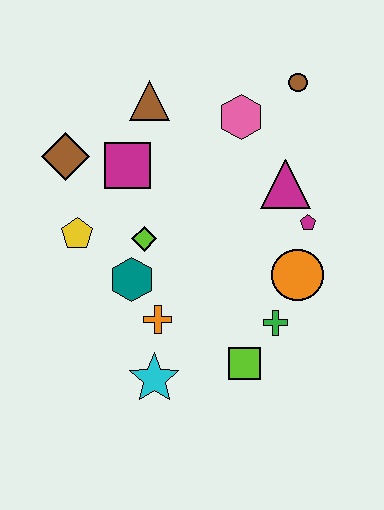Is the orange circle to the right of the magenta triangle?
Yes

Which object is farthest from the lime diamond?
The brown circle is farthest from the lime diamond.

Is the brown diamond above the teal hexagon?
Yes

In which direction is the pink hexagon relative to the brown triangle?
The pink hexagon is to the right of the brown triangle.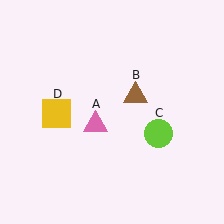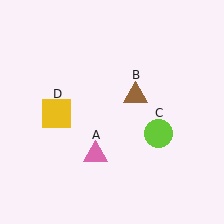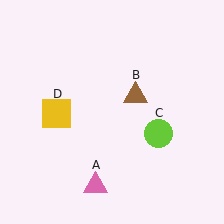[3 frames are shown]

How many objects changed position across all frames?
1 object changed position: pink triangle (object A).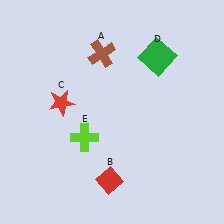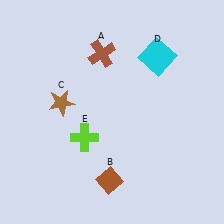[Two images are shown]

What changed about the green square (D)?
In Image 1, D is green. In Image 2, it changed to cyan.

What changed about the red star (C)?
In Image 1, C is red. In Image 2, it changed to brown.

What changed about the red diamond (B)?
In Image 1, B is red. In Image 2, it changed to brown.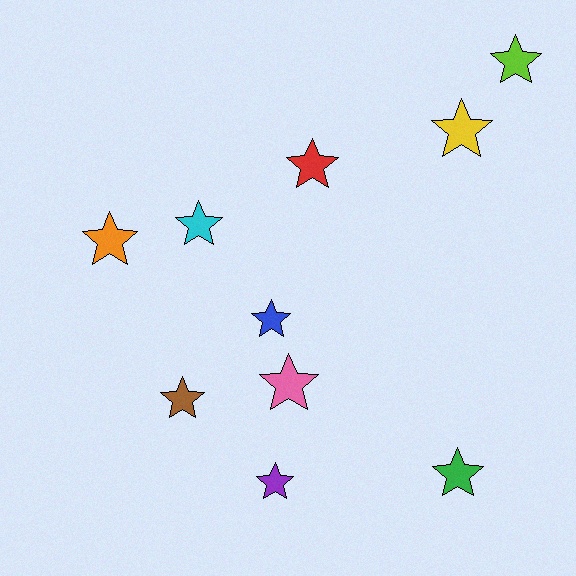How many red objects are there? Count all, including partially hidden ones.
There is 1 red object.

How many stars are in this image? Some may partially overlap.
There are 10 stars.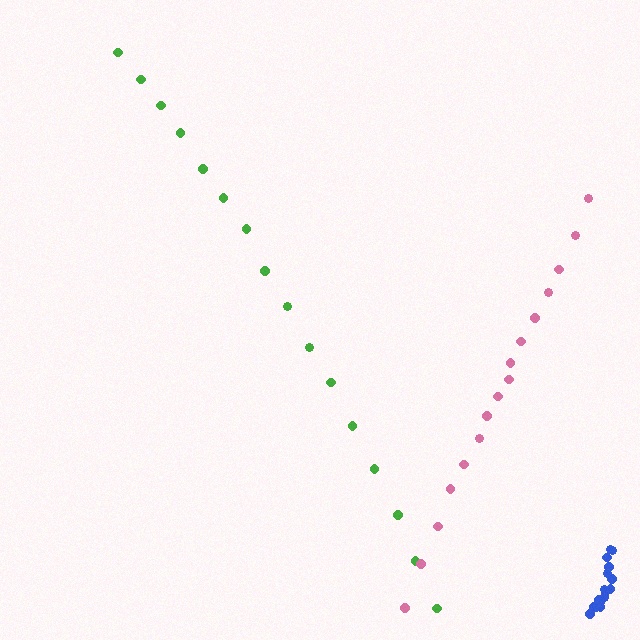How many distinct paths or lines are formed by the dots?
There are 3 distinct paths.